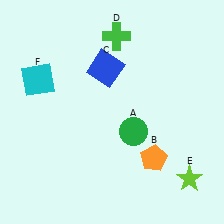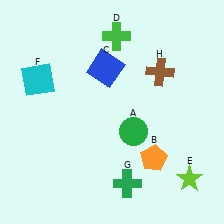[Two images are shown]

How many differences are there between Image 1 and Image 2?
There are 2 differences between the two images.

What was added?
A green cross (G), a brown cross (H) were added in Image 2.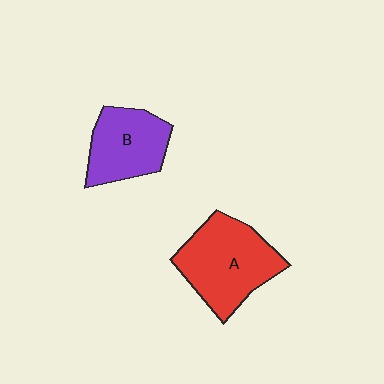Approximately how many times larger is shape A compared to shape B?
Approximately 1.4 times.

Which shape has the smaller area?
Shape B (purple).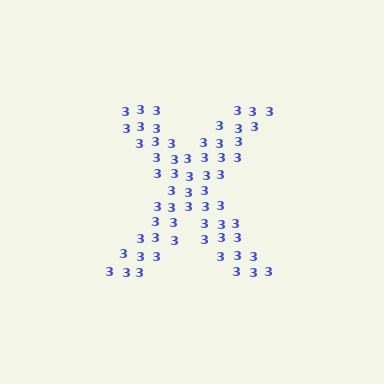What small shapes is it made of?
It is made of small digit 3's.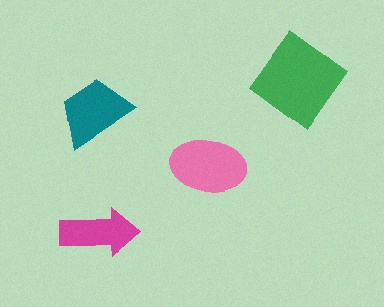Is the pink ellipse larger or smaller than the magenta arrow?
Larger.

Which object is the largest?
The green diamond.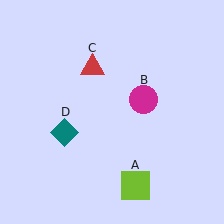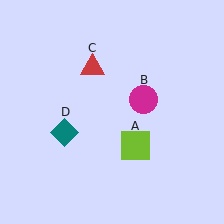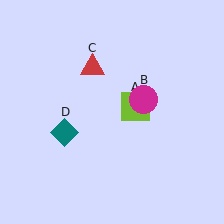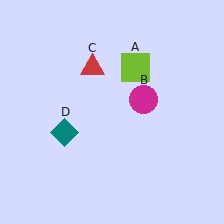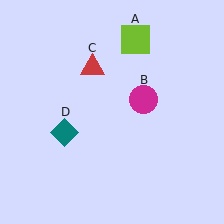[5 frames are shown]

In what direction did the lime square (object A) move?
The lime square (object A) moved up.